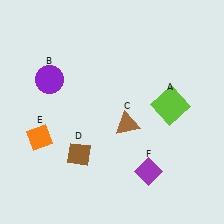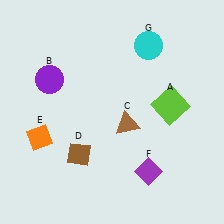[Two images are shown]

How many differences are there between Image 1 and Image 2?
There is 1 difference between the two images.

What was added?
A cyan circle (G) was added in Image 2.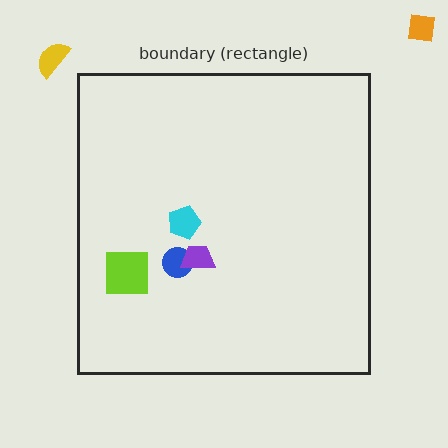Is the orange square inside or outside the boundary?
Outside.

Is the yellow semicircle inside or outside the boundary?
Outside.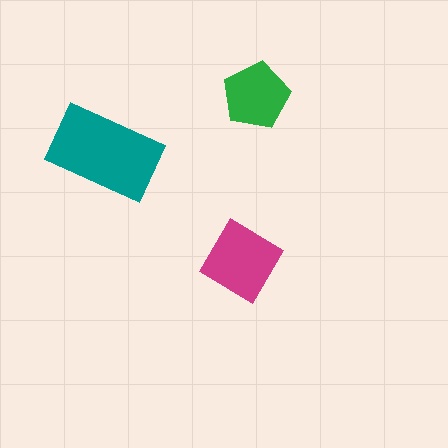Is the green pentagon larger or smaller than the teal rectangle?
Smaller.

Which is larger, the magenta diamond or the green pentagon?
The magenta diamond.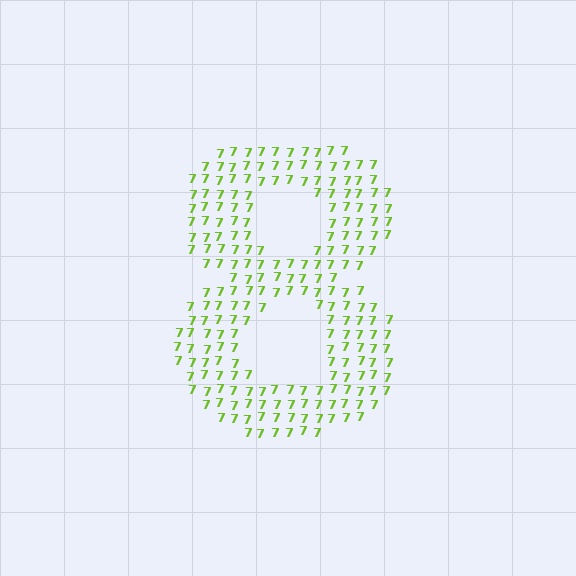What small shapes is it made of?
It is made of small digit 7's.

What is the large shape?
The large shape is the digit 8.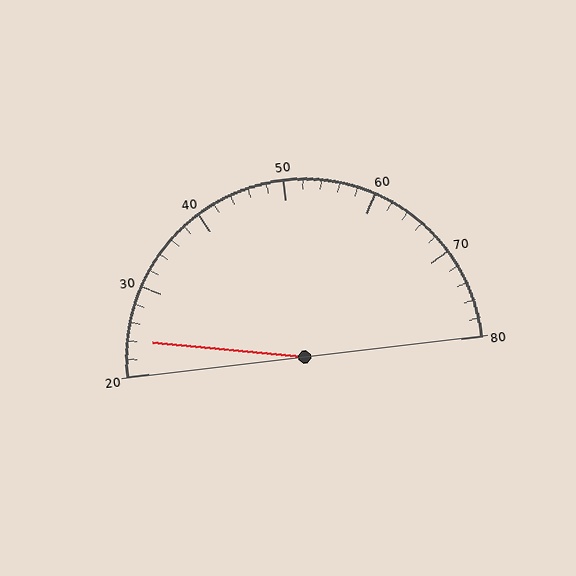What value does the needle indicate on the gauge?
The needle indicates approximately 24.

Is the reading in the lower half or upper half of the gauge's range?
The reading is in the lower half of the range (20 to 80).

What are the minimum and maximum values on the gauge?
The gauge ranges from 20 to 80.